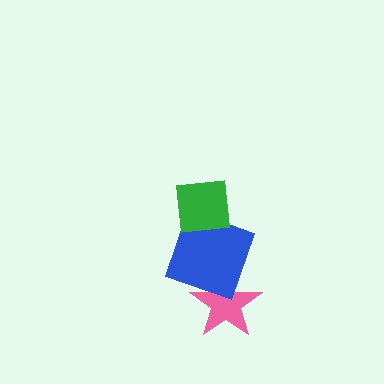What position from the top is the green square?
The green square is 1st from the top.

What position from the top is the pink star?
The pink star is 3rd from the top.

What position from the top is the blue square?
The blue square is 2nd from the top.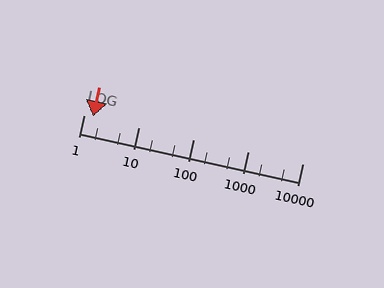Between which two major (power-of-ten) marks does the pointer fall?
The pointer is between 1 and 10.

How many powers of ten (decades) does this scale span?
The scale spans 4 decades, from 1 to 10000.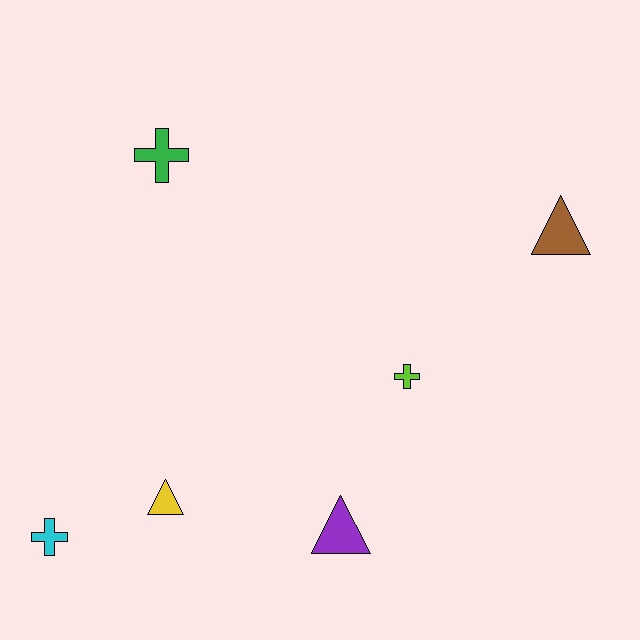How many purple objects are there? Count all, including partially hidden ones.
There is 1 purple object.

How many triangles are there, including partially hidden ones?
There are 3 triangles.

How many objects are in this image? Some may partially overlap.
There are 6 objects.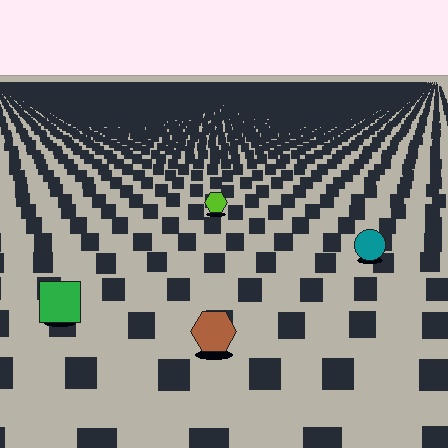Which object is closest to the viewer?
The brown hexagon is closest. The texture marks near it are larger and more spread out.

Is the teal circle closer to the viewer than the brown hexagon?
No. The brown hexagon is closer — you can tell from the texture gradient: the ground texture is coarser near it.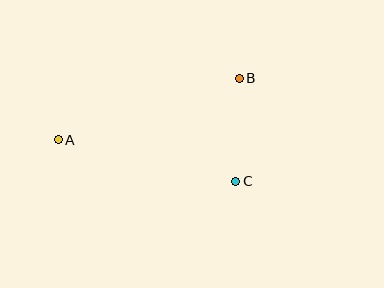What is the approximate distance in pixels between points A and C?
The distance between A and C is approximately 182 pixels.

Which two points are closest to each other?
Points B and C are closest to each other.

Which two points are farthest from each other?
Points A and B are farthest from each other.